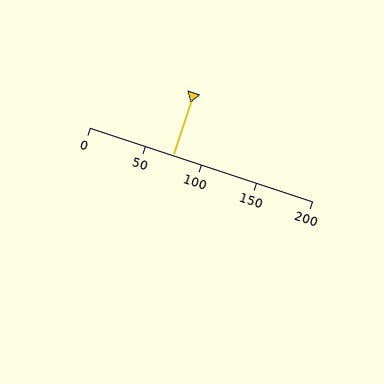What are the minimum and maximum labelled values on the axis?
The axis runs from 0 to 200.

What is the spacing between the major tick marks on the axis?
The major ticks are spaced 50 apart.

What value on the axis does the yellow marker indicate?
The marker indicates approximately 75.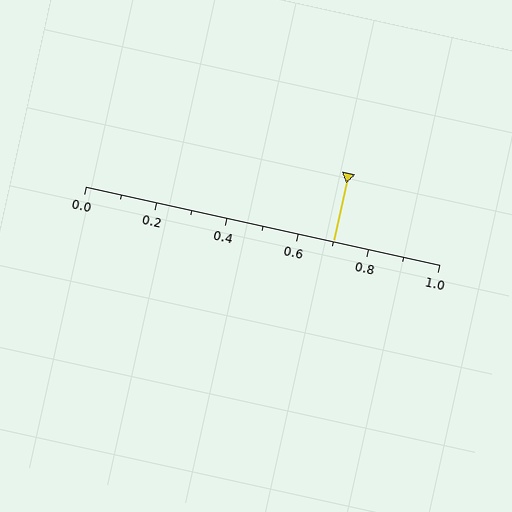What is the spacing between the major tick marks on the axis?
The major ticks are spaced 0.2 apart.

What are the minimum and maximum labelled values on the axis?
The axis runs from 0.0 to 1.0.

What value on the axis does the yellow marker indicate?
The marker indicates approximately 0.7.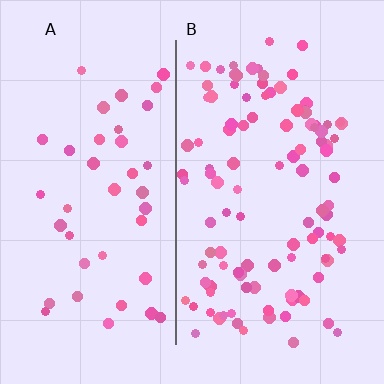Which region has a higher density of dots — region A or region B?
B (the right).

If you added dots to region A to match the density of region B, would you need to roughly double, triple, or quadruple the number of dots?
Approximately triple.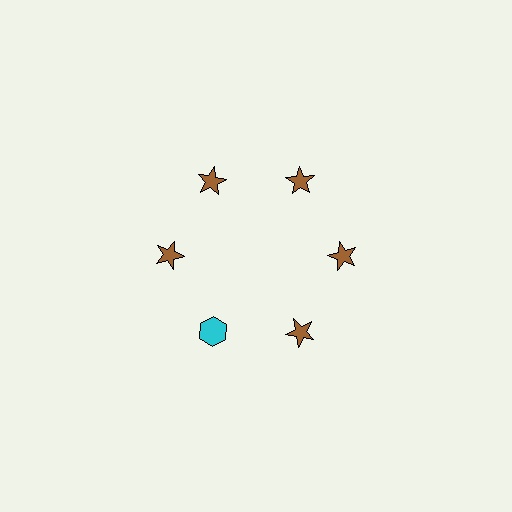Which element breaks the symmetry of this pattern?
The cyan hexagon at roughly the 7 o'clock position breaks the symmetry. All other shapes are brown stars.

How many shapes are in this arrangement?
There are 6 shapes arranged in a ring pattern.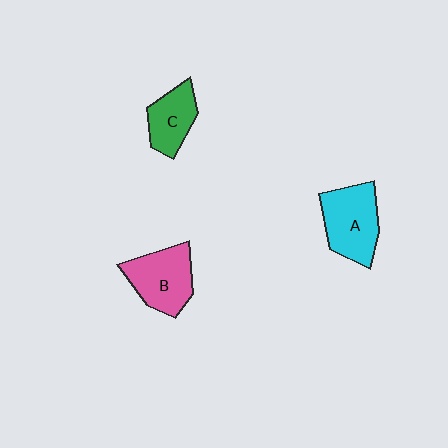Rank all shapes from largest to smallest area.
From largest to smallest: A (cyan), B (pink), C (green).